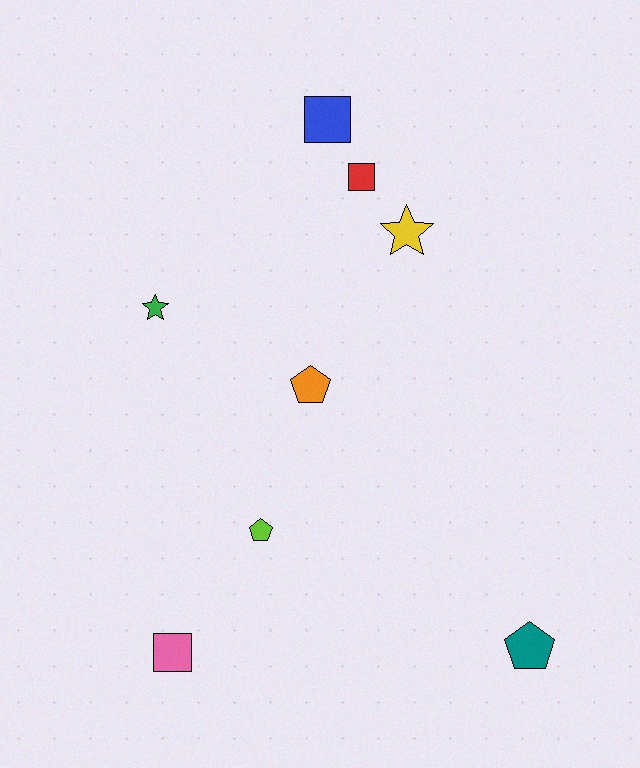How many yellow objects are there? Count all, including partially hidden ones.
There is 1 yellow object.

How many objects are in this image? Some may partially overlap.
There are 8 objects.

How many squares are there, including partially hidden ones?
There are 3 squares.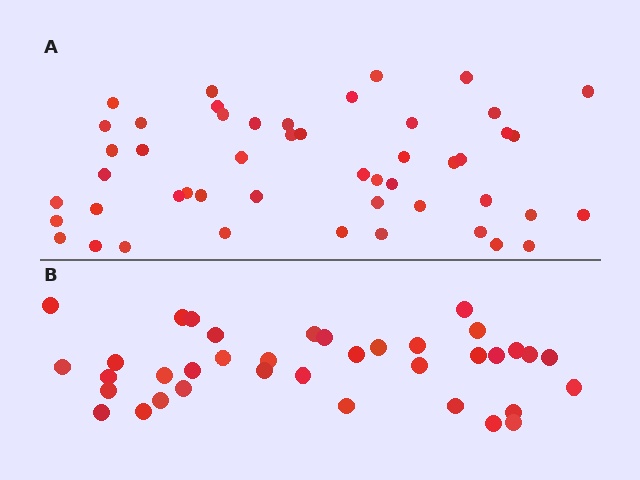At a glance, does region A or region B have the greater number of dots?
Region A (the top region) has more dots.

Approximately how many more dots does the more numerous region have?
Region A has roughly 12 or so more dots than region B.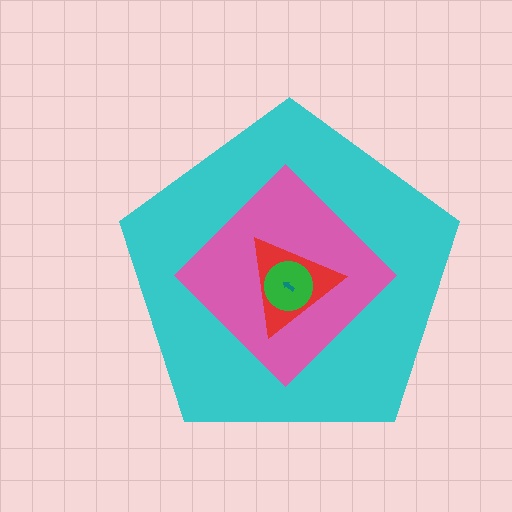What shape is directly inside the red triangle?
The green circle.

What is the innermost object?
The teal arrow.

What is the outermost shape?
The cyan pentagon.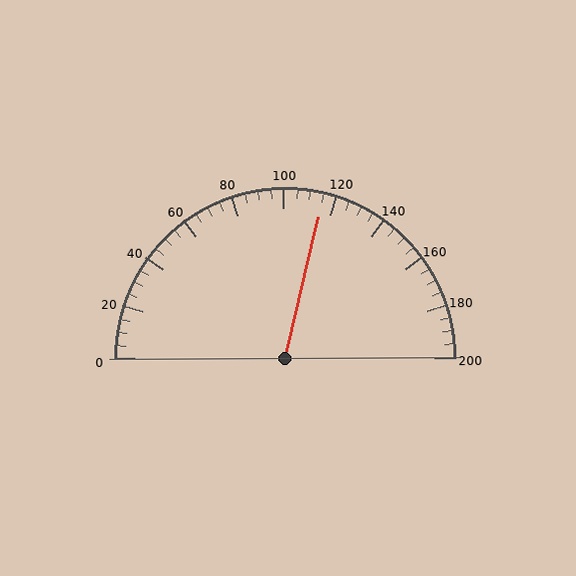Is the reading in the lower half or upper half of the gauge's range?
The reading is in the upper half of the range (0 to 200).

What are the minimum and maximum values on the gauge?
The gauge ranges from 0 to 200.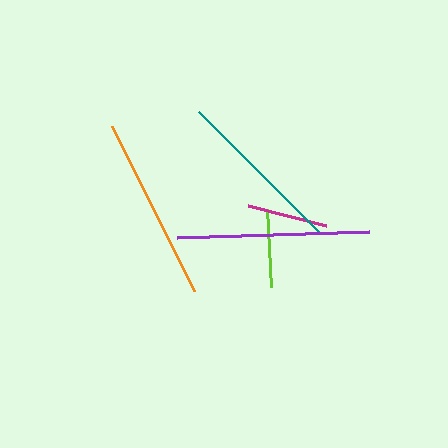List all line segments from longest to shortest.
From longest to shortest: purple, orange, teal, magenta, lime.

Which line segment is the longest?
The purple line is the longest at approximately 192 pixels.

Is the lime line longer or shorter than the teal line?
The teal line is longer than the lime line.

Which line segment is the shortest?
The lime line is the shortest at approximately 78 pixels.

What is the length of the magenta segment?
The magenta segment is approximately 81 pixels long.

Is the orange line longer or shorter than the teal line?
The orange line is longer than the teal line.